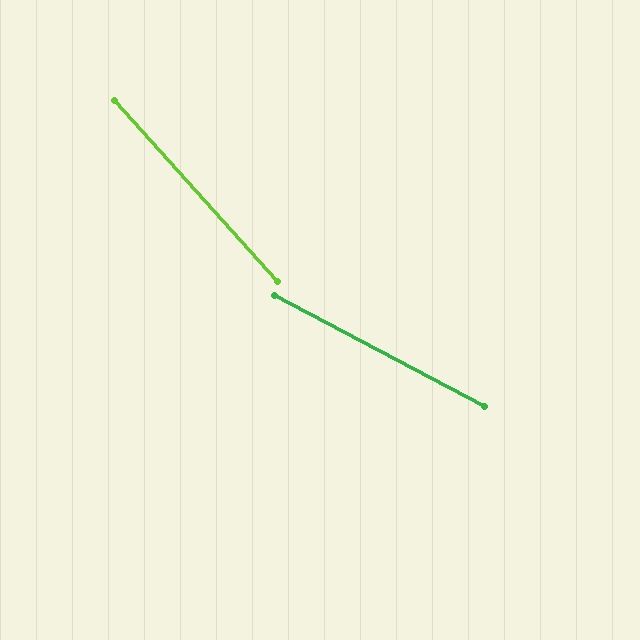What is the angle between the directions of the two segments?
Approximately 20 degrees.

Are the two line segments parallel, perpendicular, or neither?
Neither parallel nor perpendicular — they differ by about 20°.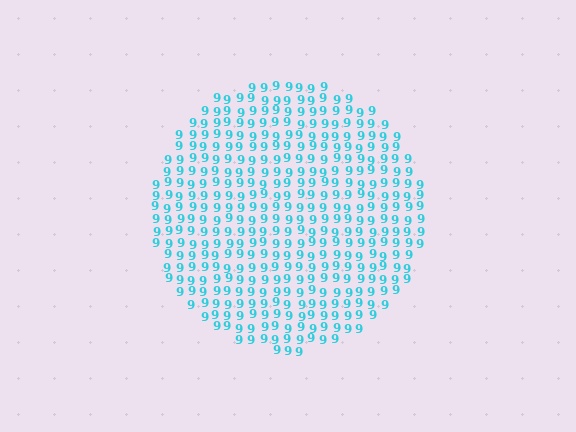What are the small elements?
The small elements are digit 9's.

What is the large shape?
The large shape is a circle.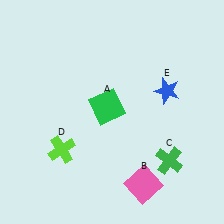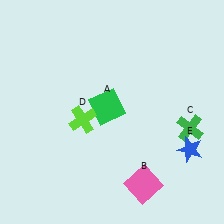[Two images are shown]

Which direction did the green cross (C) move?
The green cross (C) moved up.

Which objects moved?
The objects that moved are: the green cross (C), the lime cross (D), the blue star (E).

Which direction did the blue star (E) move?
The blue star (E) moved down.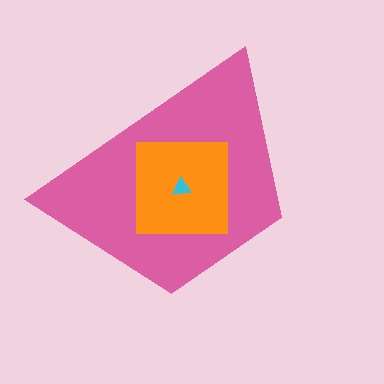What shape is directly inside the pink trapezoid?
The orange square.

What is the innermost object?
The cyan triangle.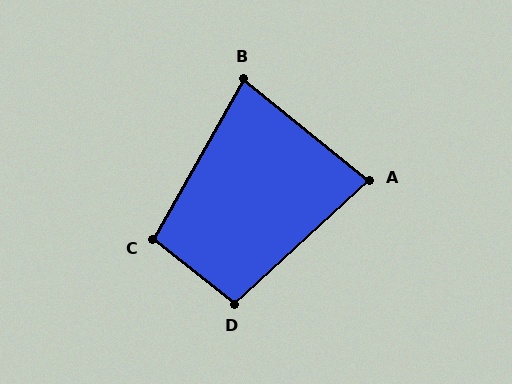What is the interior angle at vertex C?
Approximately 98 degrees (obtuse).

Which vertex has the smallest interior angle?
B, at approximately 81 degrees.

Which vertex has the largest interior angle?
D, at approximately 99 degrees.